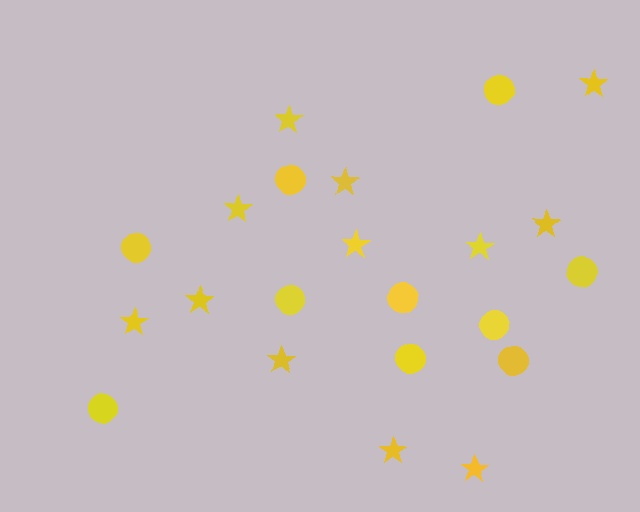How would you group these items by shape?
There are 2 groups: one group of circles (10) and one group of stars (12).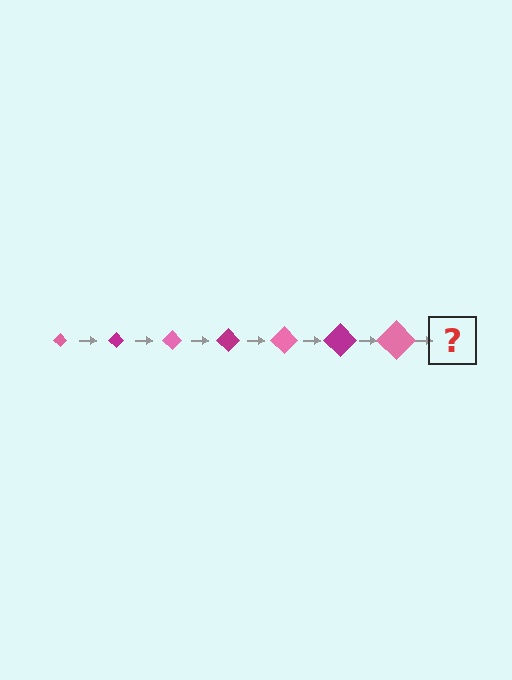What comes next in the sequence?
The next element should be a magenta diamond, larger than the previous one.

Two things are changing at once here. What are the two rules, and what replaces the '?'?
The two rules are that the diamond grows larger each step and the color cycles through pink and magenta. The '?' should be a magenta diamond, larger than the previous one.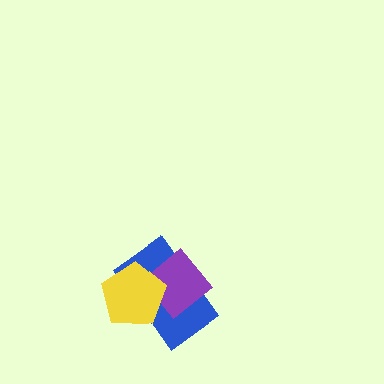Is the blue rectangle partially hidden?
Yes, it is partially covered by another shape.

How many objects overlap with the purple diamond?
2 objects overlap with the purple diamond.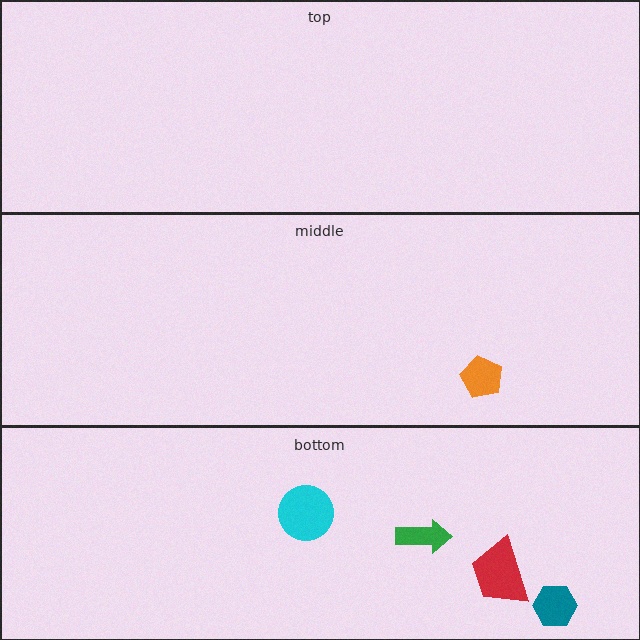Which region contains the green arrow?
The bottom region.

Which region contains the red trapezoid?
The bottom region.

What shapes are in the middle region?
The orange pentagon.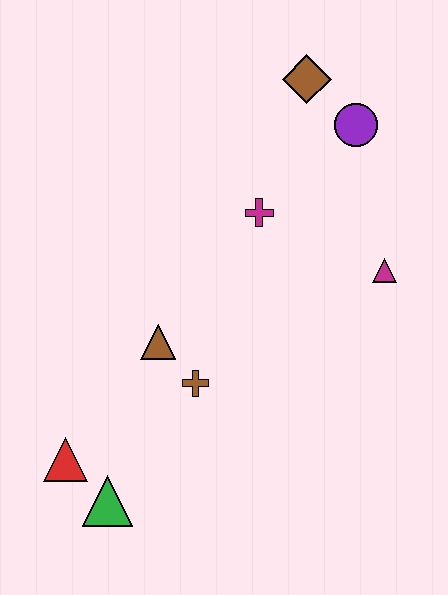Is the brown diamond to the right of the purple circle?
No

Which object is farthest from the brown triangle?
The brown diamond is farthest from the brown triangle.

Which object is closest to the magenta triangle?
The magenta cross is closest to the magenta triangle.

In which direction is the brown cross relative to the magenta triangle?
The brown cross is to the left of the magenta triangle.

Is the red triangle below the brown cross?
Yes